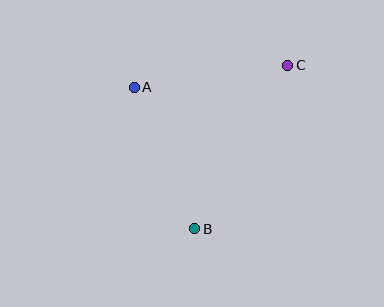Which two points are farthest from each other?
Points B and C are farthest from each other.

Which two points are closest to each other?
Points A and B are closest to each other.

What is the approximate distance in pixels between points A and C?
The distance between A and C is approximately 155 pixels.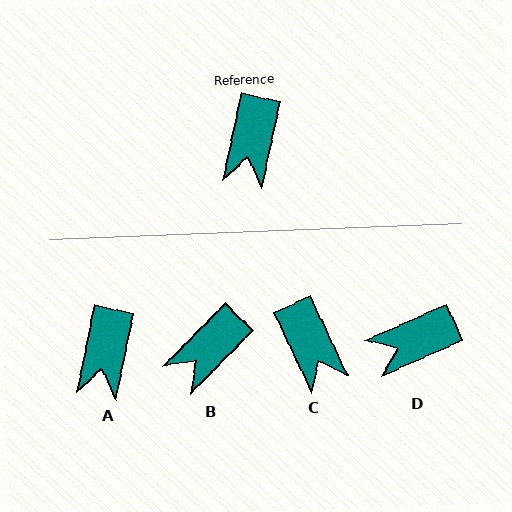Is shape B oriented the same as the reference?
No, it is off by about 33 degrees.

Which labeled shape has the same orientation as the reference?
A.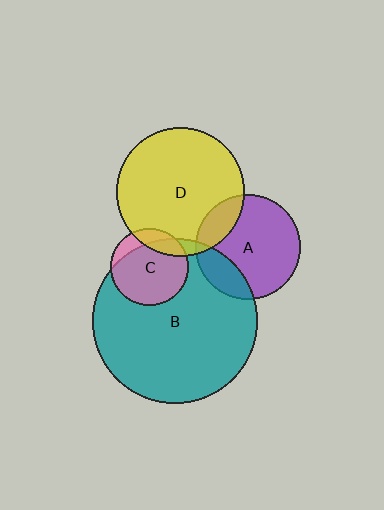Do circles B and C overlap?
Yes.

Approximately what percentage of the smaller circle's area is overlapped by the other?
Approximately 80%.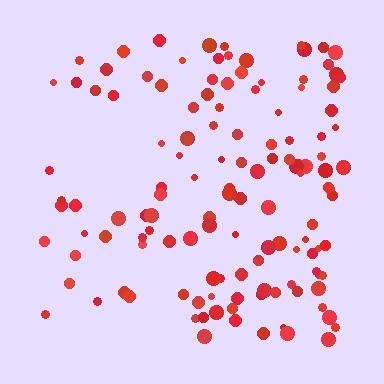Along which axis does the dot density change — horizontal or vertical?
Horizontal.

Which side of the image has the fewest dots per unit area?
The left.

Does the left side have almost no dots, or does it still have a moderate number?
Still a moderate number, just noticeably fewer than the right.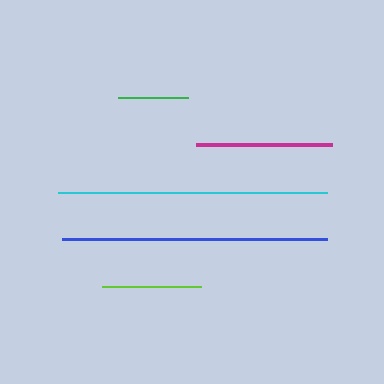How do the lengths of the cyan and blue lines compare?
The cyan and blue lines are approximately the same length.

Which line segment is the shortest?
The green line is the shortest at approximately 70 pixels.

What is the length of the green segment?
The green segment is approximately 70 pixels long.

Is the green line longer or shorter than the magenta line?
The magenta line is longer than the green line.